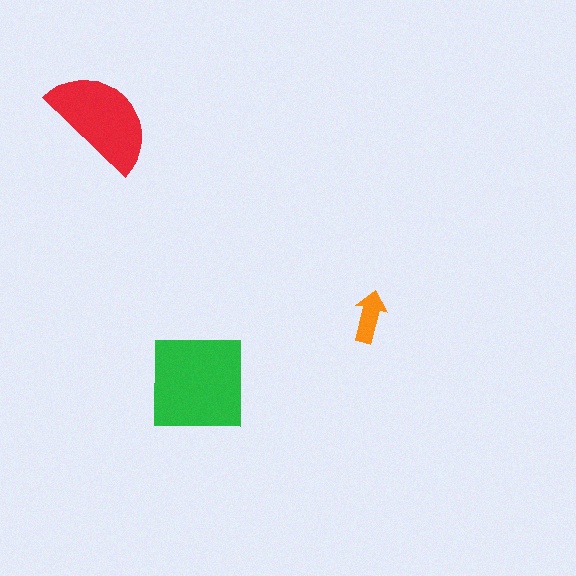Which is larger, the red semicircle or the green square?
The green square.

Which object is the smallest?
The orange arrow.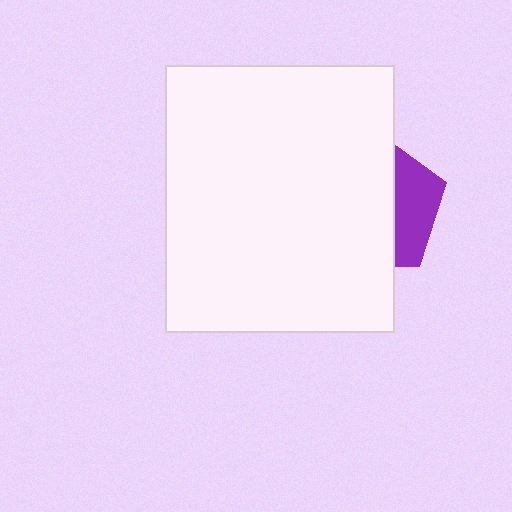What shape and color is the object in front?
The object in front is a white rectangle.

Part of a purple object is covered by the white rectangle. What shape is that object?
It is a pentagon.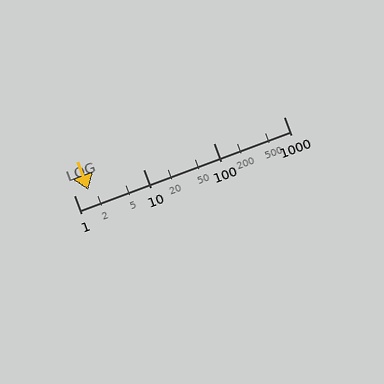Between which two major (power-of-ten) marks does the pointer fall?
The pointer is between 1 and 10.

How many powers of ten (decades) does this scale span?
The scale spans 3 decades, from 1 to 1000.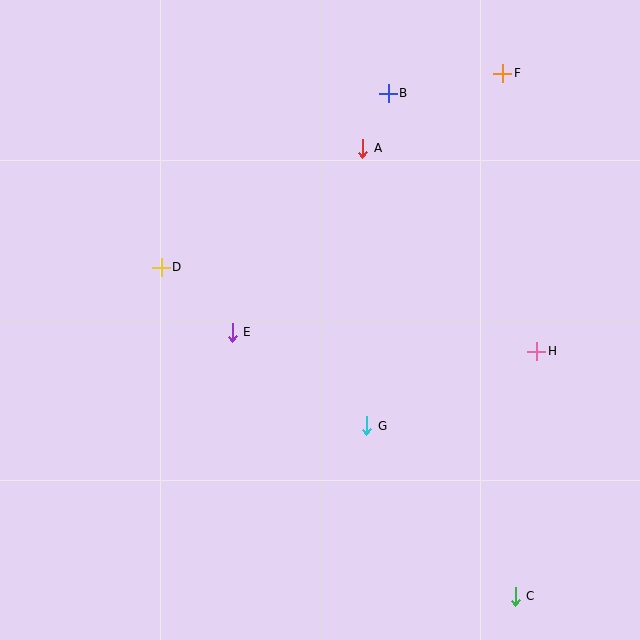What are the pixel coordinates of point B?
Point B is at (388, 93).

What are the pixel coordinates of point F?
Point F is at (503, 73).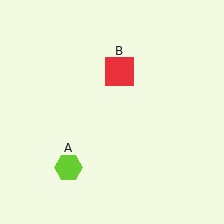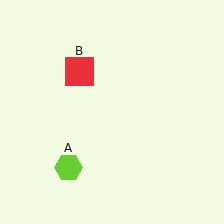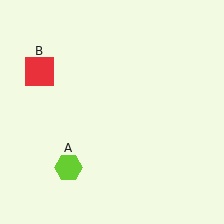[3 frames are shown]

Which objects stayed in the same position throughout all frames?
Lime hexagon (object A) remained stationary.